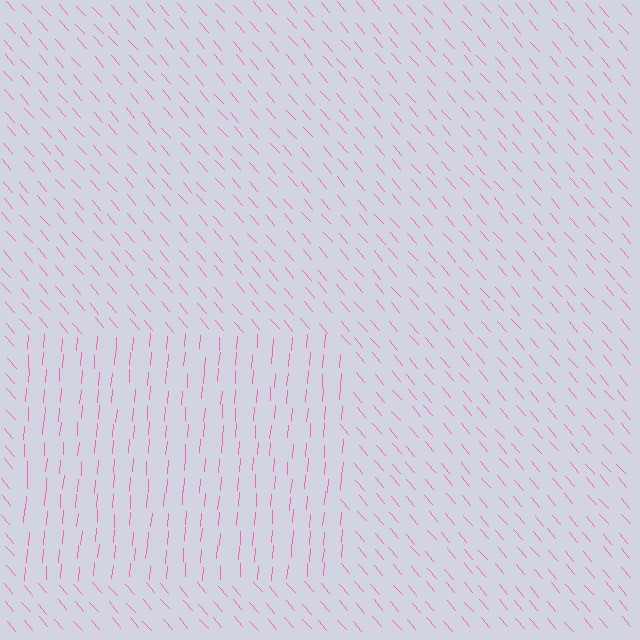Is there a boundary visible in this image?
Yes, there is a texture boundary formed by a change in line orientation.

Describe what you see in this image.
The image is filled with small pink line segments. A rectangle region in the image has lines oriented differently from the surrounding lines, creating a visible texture boundary.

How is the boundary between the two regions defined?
The boundary is defined purely by a change in line orientation (approximately 45 degrees difference). All lines are the same color and thickness.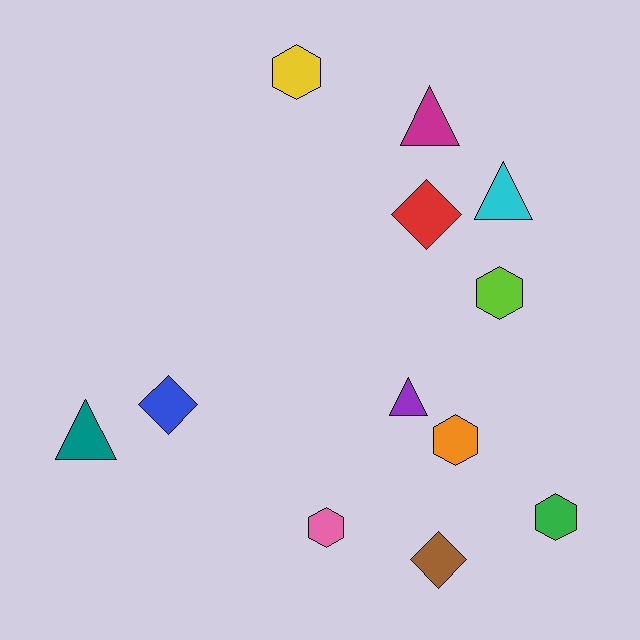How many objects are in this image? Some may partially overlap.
There are 12 objects.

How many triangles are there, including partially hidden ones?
There are 4 triangles.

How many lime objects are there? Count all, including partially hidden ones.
There is 1 lime object.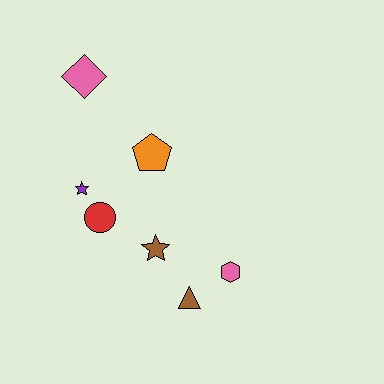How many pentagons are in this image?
There is 1 pentagon.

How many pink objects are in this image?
There are 2 pink objects.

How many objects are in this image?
There are 7 objects.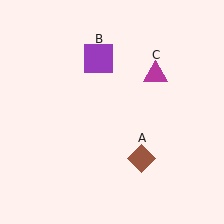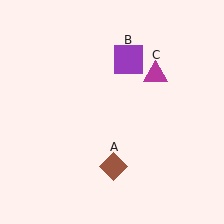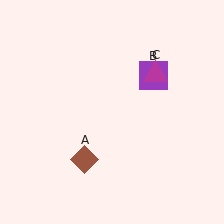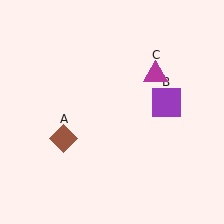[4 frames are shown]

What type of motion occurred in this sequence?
The brown diamond (object A), purple square (object B) rotated clockwise around the center of the scene.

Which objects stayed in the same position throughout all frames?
Magenta triangle (object C) remained stationary.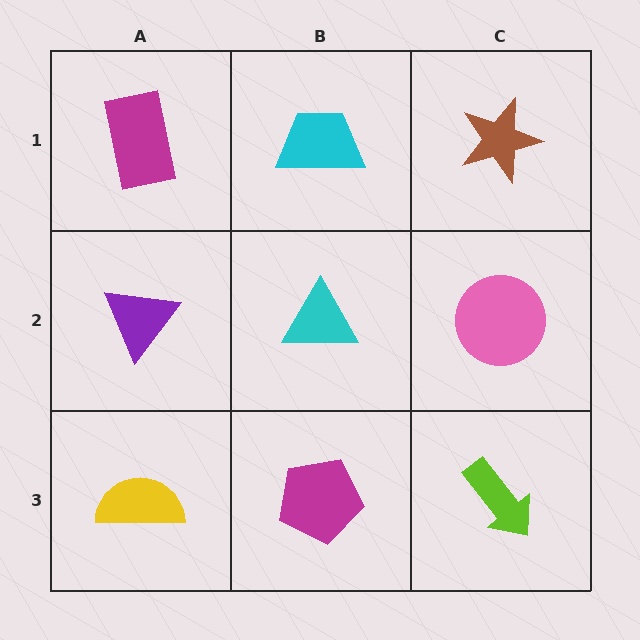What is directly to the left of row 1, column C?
A cyan trapezoid.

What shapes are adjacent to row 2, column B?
A cyan trapezoid (row 1, column B), a magenta pentagon (row 3, column B), a purple triangle (row 2, column A), a pink circle (row 2, column C).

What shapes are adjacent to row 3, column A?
A purple triangle (row 2, column A), a magenta pentagon (row 3, column B).